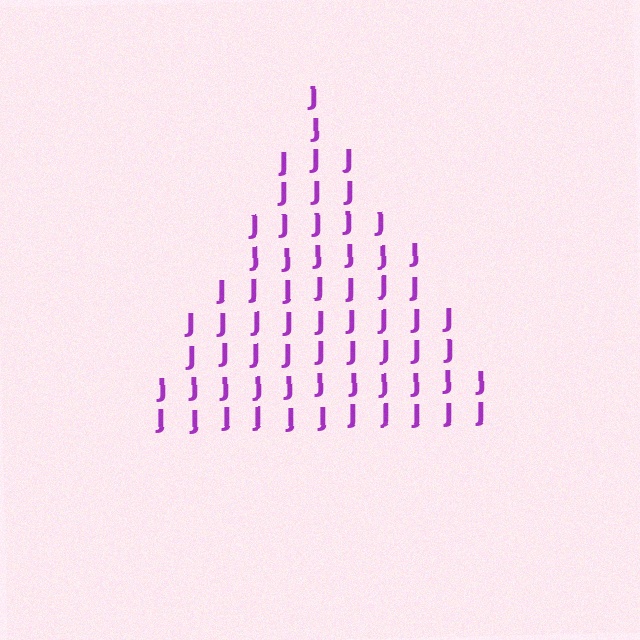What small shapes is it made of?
It is made of small letter J's.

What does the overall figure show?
The overall figure shows a triangle.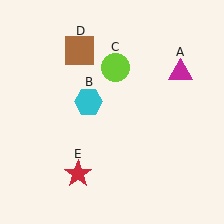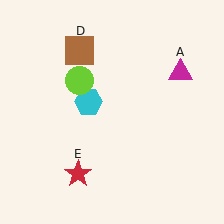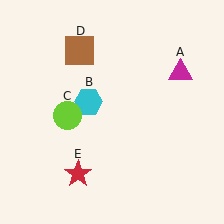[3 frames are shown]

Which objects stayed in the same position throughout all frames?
Magenta triangle (object A) and cyan hexagon (object B) and brown square (object D) and red star (object E) remained stationary.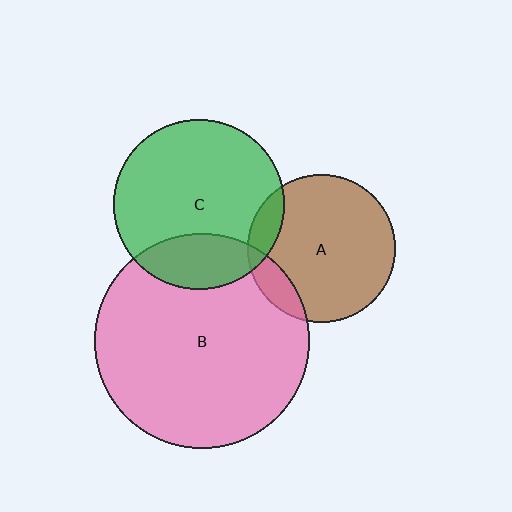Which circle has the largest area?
Circle B (pink).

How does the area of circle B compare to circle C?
Approximately 1.6 times.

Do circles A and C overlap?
Yes.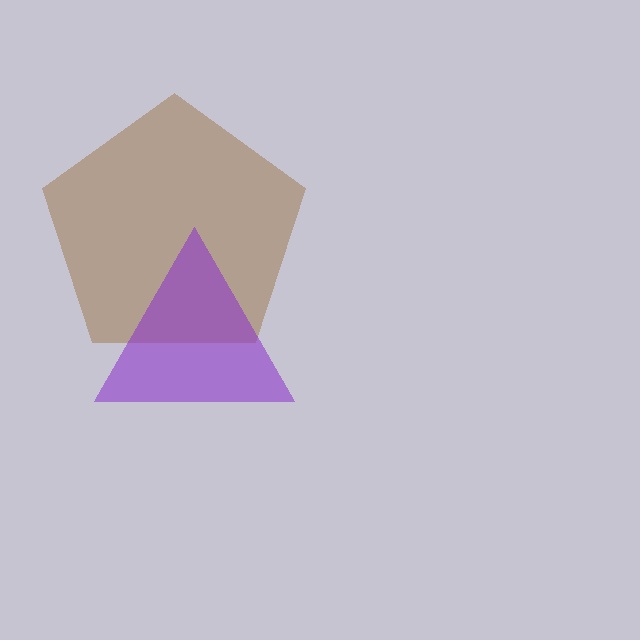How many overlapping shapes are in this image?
There are 2 overlapping shapes in the image.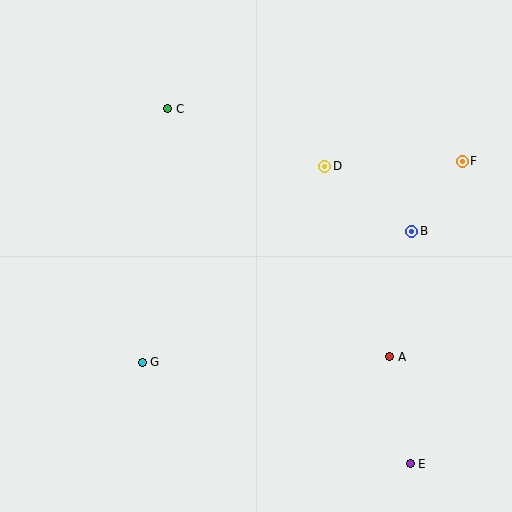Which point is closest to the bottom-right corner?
Point E is closest to the bottom-right corner.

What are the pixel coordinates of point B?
Point B is at (412, 231).